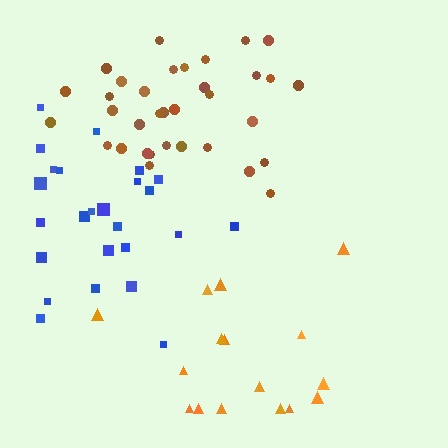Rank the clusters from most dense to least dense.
brown, blue, orange.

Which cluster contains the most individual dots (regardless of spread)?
Brown (34).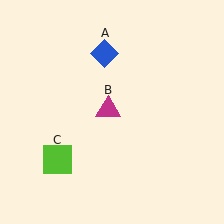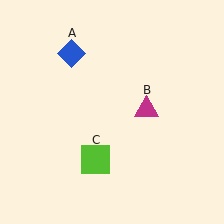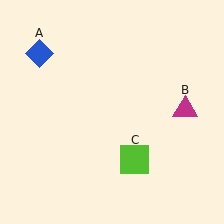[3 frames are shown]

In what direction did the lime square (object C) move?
The lime square (object C) moved right.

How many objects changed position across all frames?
3 objects changed position: blue diamond (object A), magenta triangle (object B), lime square (object C).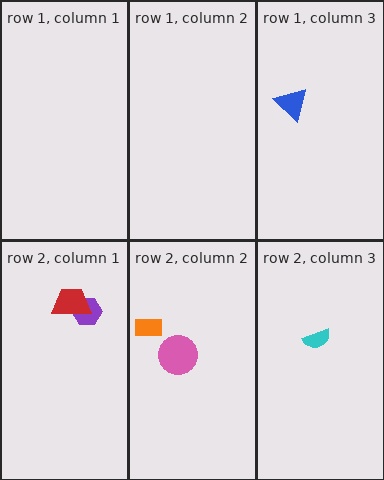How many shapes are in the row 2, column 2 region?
2.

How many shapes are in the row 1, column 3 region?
1.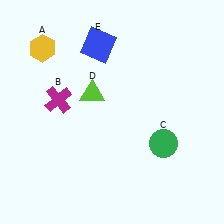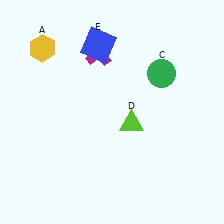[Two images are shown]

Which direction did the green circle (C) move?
The green circle (C) moved up.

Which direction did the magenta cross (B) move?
The magenta cross (B) moved up.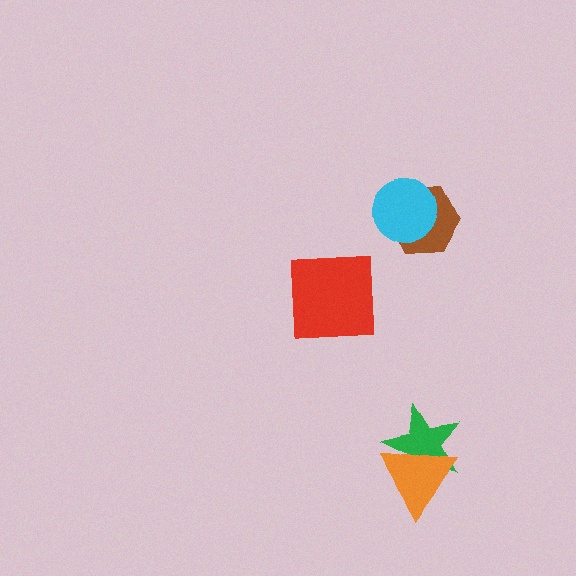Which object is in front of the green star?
The orange triangle is in front of the green star.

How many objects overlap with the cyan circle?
1 object overlaps with the cyan circle.